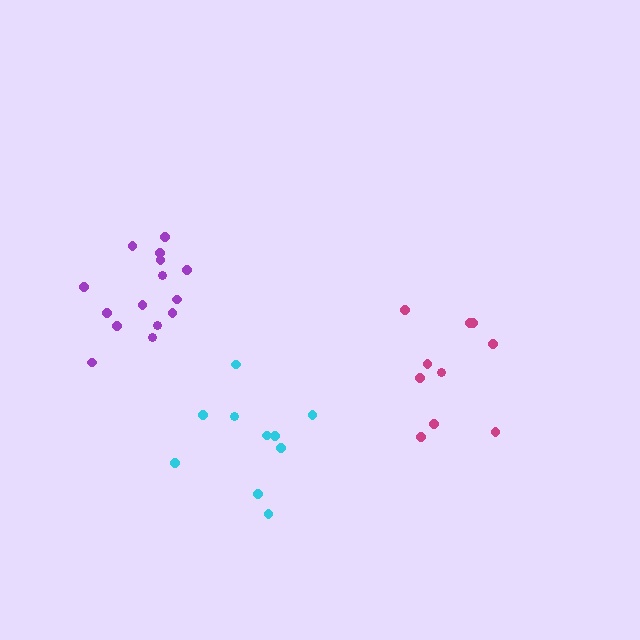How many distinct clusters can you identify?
There are 3 distinct clusters.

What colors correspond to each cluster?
The clusters are colored: purple, magenta, cyan.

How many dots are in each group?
Group 1: 15 dots, Group 2: 10 dots, Group 3: 10 dots (35 total).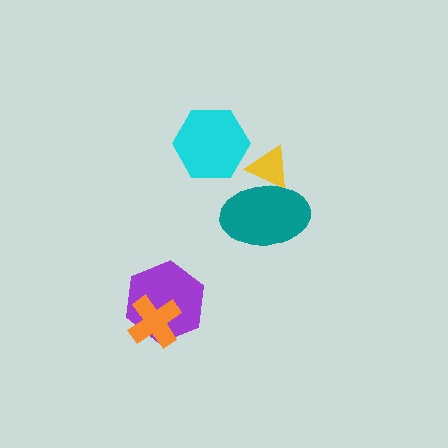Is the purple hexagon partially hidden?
Yes, it is partially covered by another shape.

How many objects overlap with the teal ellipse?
1 object overlaps with the teal ellipse.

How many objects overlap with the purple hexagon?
1 object overlaps with the purple hexagon.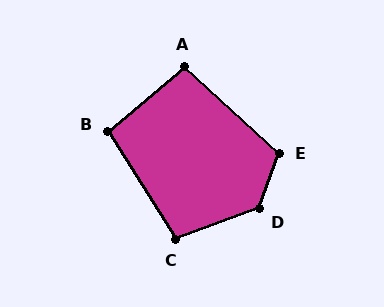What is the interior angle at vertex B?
Approximately 98 degrees (obtuse).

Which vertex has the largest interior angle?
D, at approximately 130 degrees.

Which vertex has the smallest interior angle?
A, at approximately 97 degrees.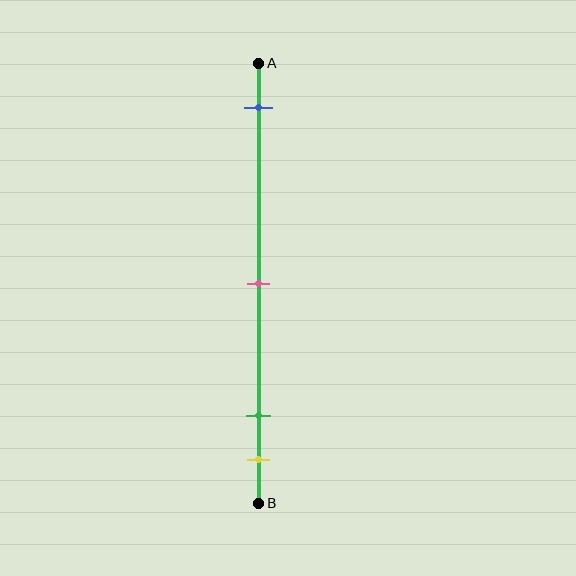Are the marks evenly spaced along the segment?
No, the marks are not evenly spaced.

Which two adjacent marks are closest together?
The green and yellow marks are the closest adjacent pair.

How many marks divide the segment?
There are 4 marks dividing the segment.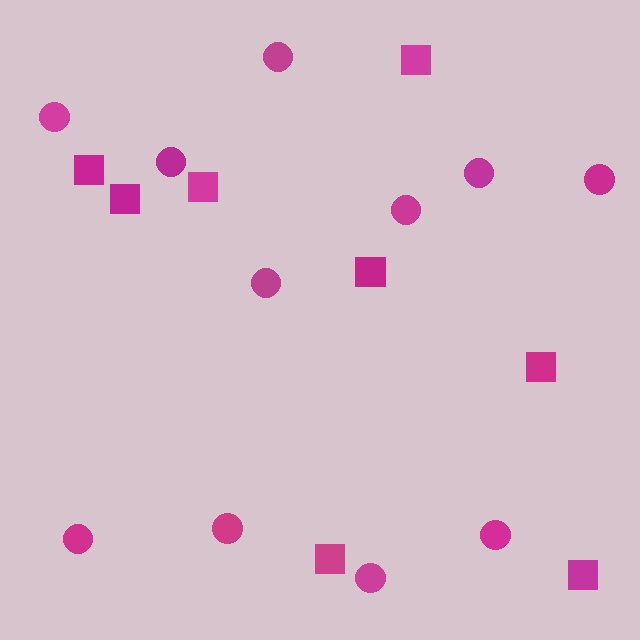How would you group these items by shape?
There are 2 groups: one group of squares (8) and one group of circles (11).